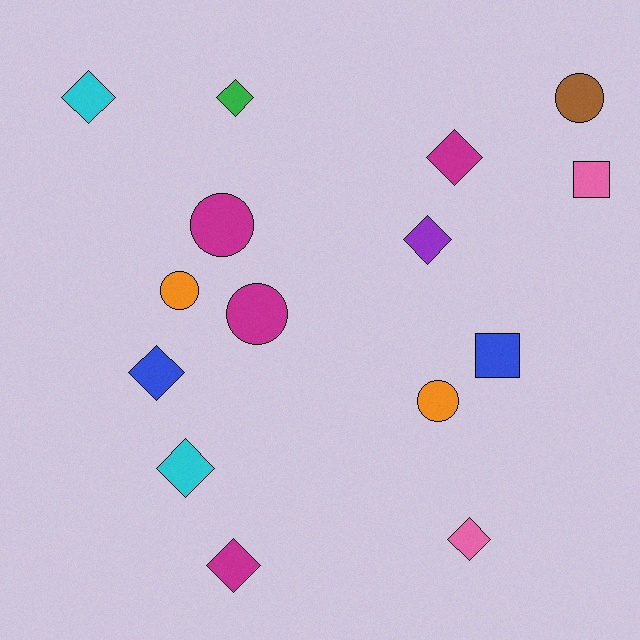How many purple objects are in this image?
There is 1 purple object.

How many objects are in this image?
There are 15 objects.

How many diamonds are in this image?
There are 8 diamonds.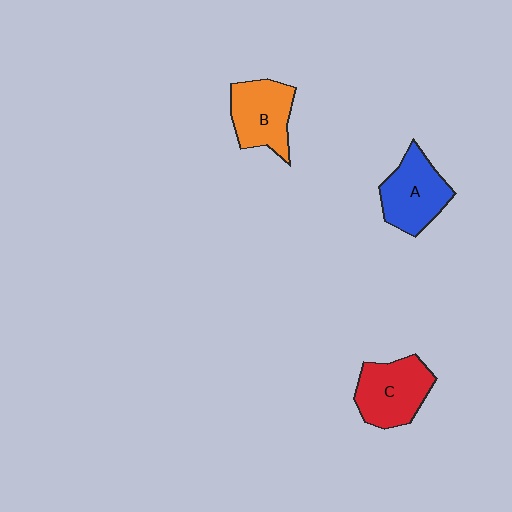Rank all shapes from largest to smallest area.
From largest to smallest: C (red), A (blue), B (orange).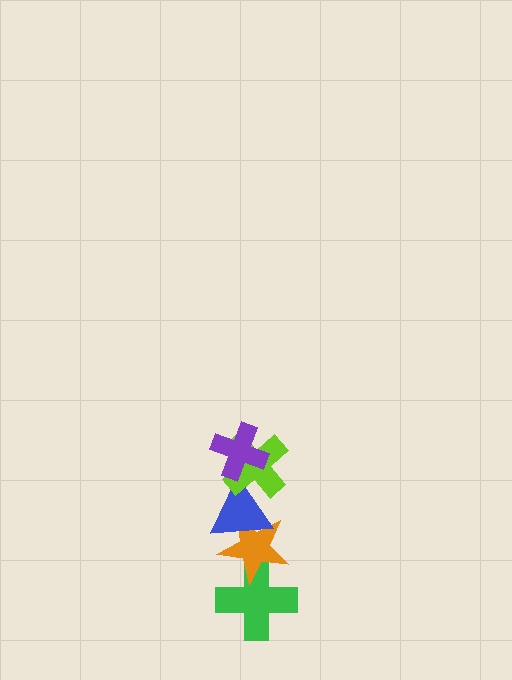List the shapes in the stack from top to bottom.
From top to bottom: the purple cross, the lime cross, the blue triangle, the orange star, the green cross.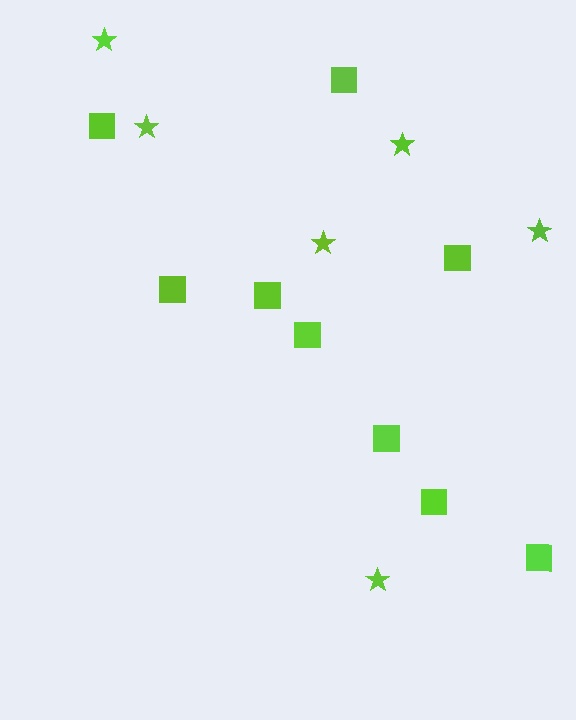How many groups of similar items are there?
There are 2 groups: one group of squares (9) and one group of stars (6).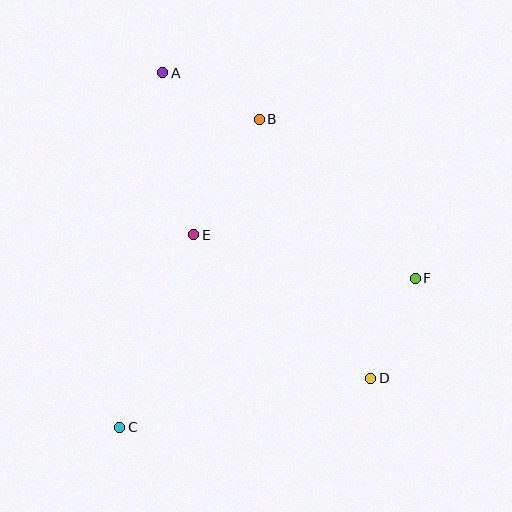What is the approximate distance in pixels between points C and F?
The distance between C and F is approximately 331 pixels.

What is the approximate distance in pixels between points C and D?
The distance between C and D is approximately 256 pixels.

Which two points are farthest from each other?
Points A and D are farthest from each other.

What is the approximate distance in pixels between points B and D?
The distance between B and D is approximately 282 pixels.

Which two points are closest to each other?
Points A and B are closest to each other.